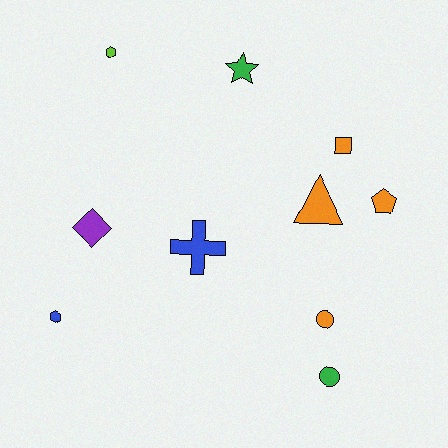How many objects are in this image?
There are 10 objects.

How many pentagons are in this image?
There is 1 pentagon.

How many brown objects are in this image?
There are no brown objects.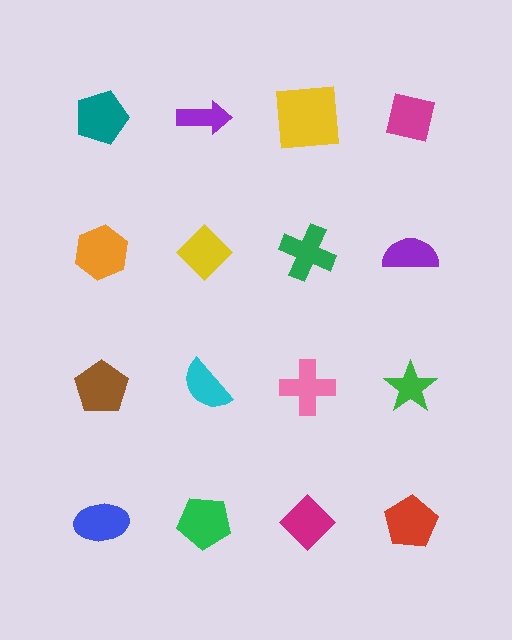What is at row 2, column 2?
A yellow diamond.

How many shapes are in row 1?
4 shapes.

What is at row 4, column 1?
A blue ellipse.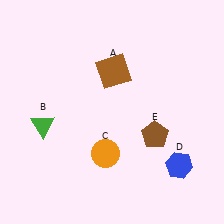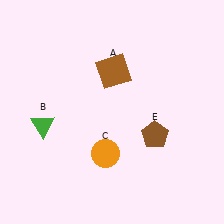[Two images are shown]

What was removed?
The blue hexagon (D) was removed in Image 2.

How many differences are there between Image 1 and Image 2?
There is 1 difference between the two images.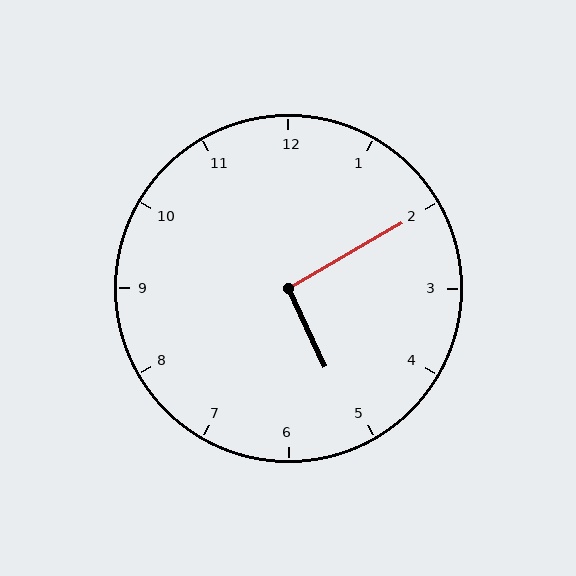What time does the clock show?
5:10.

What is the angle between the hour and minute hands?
Approximately 95 degrees.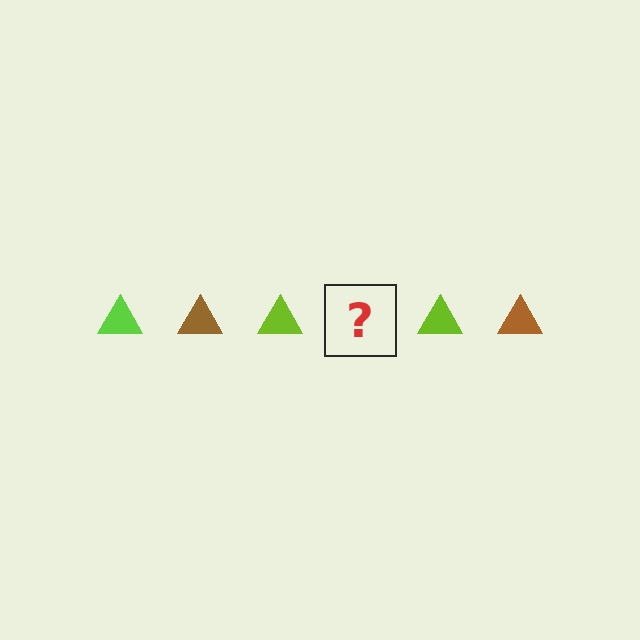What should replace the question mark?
The question mark should be replaced with a brown triangle.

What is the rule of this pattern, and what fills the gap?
The rule is that the pattern cycles through lime, brown triangles. The gap should be filled with a brown triangle.